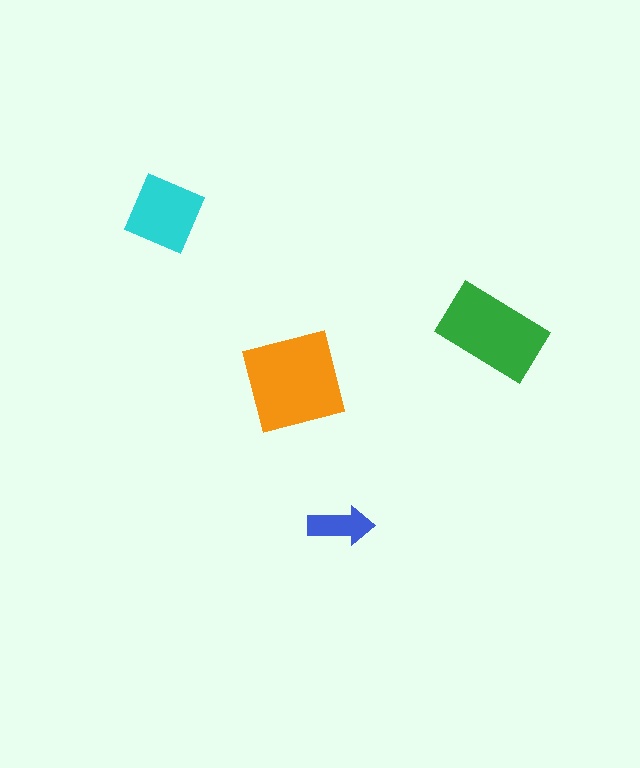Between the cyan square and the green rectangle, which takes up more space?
The green rectangle.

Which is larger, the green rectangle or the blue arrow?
The green rectangle.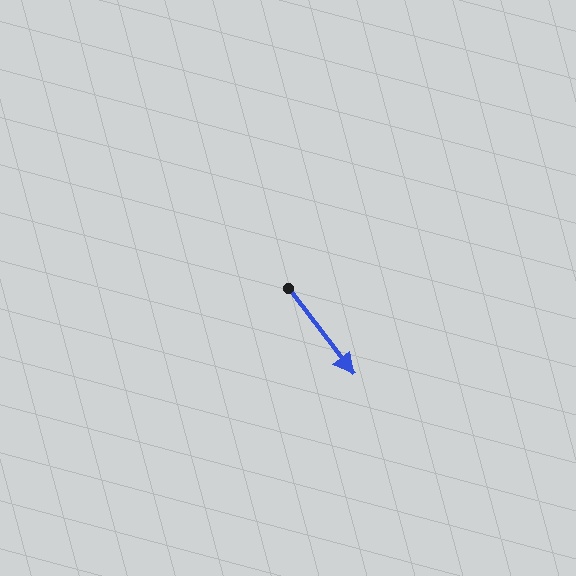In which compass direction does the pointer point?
Southeast.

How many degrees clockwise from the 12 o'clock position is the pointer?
Approximately 143 degrees.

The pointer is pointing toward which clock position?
Roughly 5 o'clock.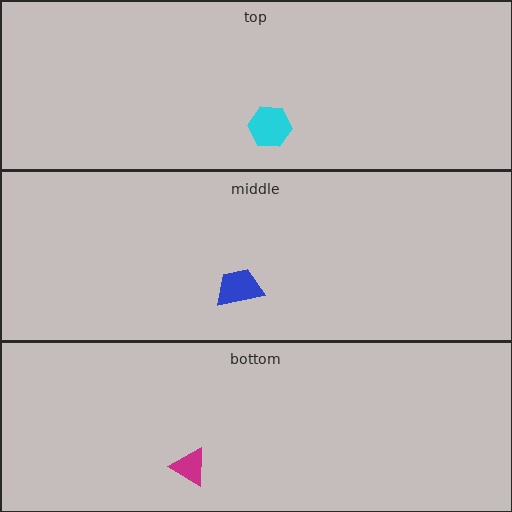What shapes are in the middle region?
The blue trapezoid.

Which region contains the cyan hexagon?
The top region.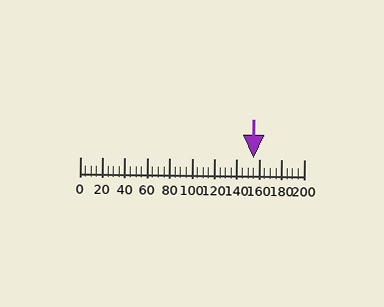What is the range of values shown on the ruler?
The ruler shows values from 0 to 200.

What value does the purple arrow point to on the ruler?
The purple arrow points to approximately 155.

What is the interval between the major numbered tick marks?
The major tick marks are spaced 20 units apart.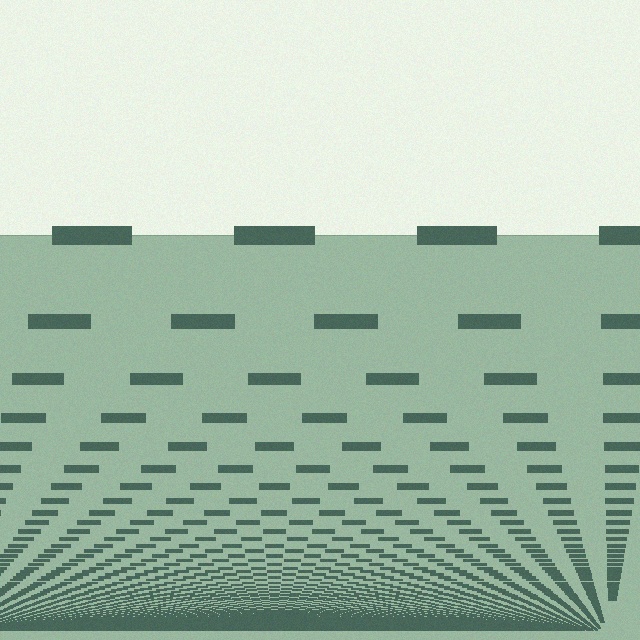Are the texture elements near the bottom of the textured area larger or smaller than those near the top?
Smaller. The gradient is inverted — elements near the bottom are smaller and denser.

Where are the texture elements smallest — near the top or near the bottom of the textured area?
Near the bottom.